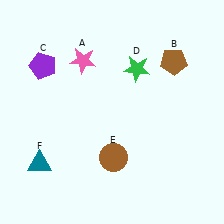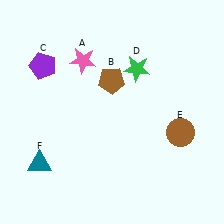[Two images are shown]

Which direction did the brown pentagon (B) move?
The brown pentagon (B) moved left.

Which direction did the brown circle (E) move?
The brown circle (E) moved right.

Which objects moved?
The objects that moved are: the brown pentagon (B), the brown circle (E).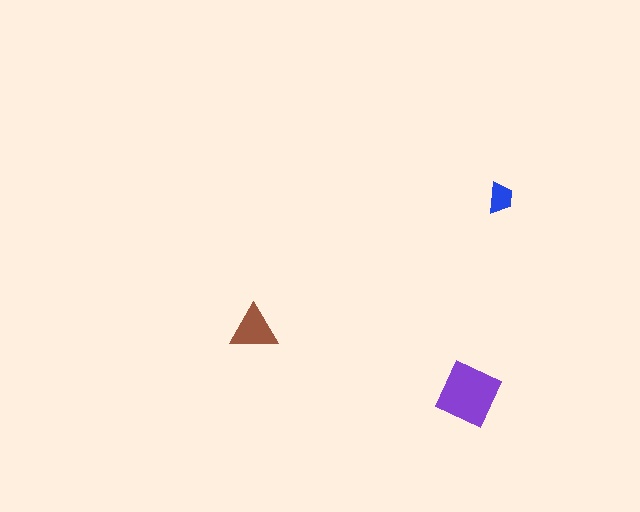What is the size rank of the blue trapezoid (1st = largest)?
3rd.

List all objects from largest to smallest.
The purple square, the brown triangle, the blue trapezoid.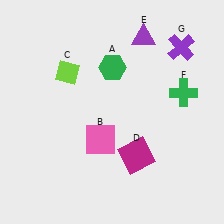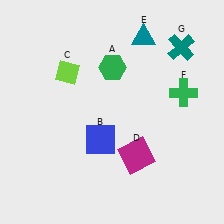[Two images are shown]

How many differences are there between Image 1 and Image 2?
There are 3 differences between the two images.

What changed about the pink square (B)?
In Image 1, B is pink. In Image 2, it changed to blue.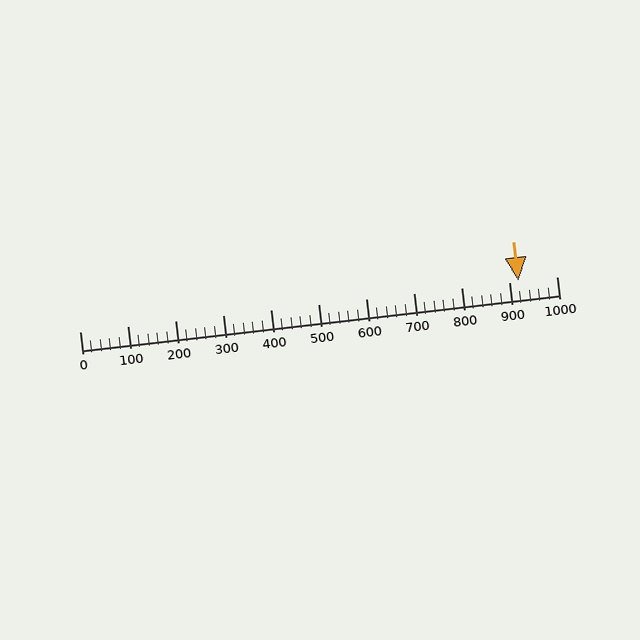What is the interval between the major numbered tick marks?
The major tick marks are spaced 100 units apart.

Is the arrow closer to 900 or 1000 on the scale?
The arrow is closer to 900.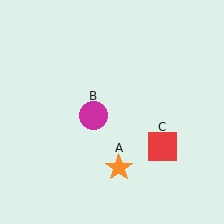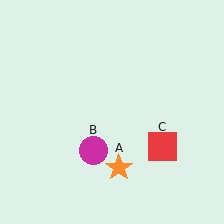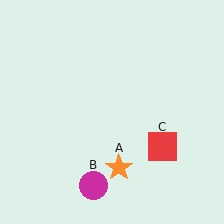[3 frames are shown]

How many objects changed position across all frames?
1 object changed position: magenta circle (object B).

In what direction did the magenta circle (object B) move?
The magenta circle (object B) moved down.